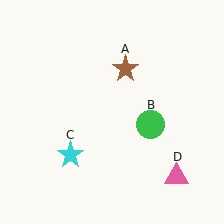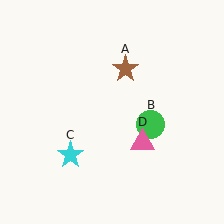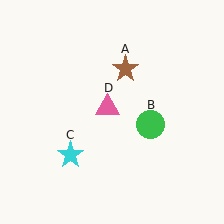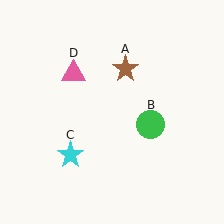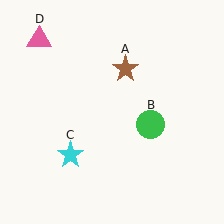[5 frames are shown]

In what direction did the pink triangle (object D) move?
The pink triangle (object D) moved up and to the left.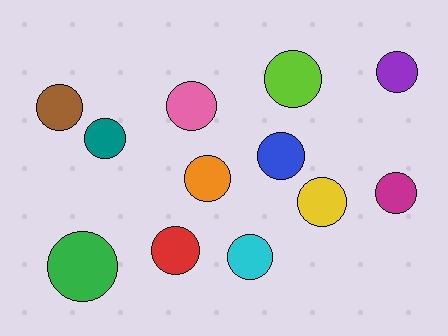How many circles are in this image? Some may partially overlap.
There are 12 circles.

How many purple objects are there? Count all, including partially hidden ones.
There is 1 purple object.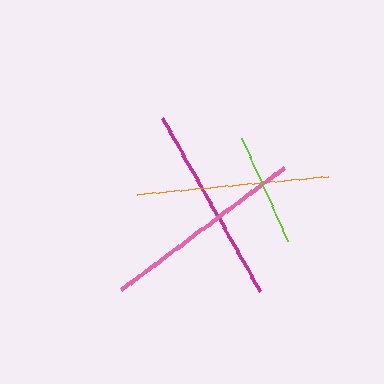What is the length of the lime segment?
The lime segment is approximately 112 pixels long.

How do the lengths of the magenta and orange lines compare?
The magenta and orange lines are approximately the same length.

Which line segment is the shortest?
The lime line is the shortest at approximately 112 pixels.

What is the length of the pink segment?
The pink segment is approximately 203 pixels long.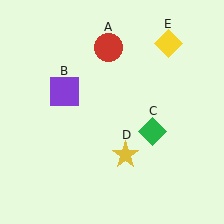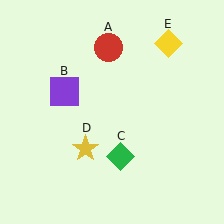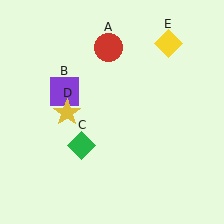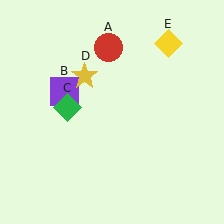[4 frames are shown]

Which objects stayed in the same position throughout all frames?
Red circle (object A) and purple square (object B) and yellow diamond (object E) remained stationary.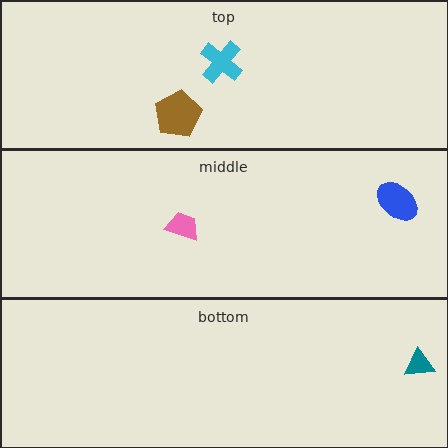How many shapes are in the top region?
2.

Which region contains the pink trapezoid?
The middle region.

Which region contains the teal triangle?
The bottom region.